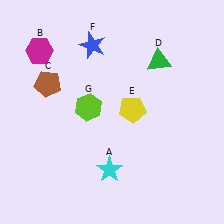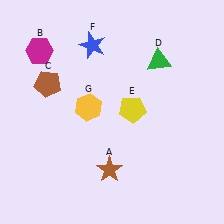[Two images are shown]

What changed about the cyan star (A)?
In Image 1, A is cyan. In Image 2, it changed to brown.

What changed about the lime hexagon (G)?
In Image 1, G is lime. In Image 2, it changed to yellow.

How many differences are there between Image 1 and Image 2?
There are 2 differences between the two images.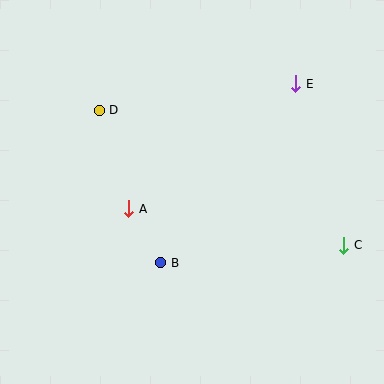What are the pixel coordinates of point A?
Point A is at (129, 209).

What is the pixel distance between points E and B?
The distance between E and B is 224 pixels.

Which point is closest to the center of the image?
Point A at (129, 209) is closest to the center.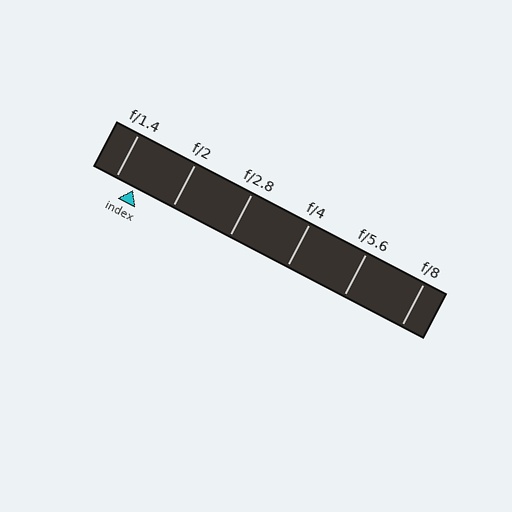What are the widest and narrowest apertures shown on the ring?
The widest aperture shown is f/1.4 and the narrowest is f/8.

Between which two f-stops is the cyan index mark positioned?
The index mark is between f/1.4 and f/2.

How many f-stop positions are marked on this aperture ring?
There are 6 f-stop positions marked.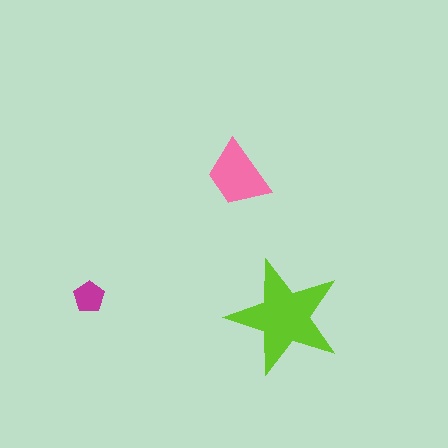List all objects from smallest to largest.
The magenta pentagon, the pink trapezoid, the lime star.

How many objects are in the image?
There are 3 objects in the image.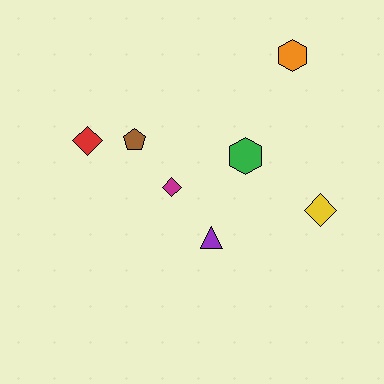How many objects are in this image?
There are 7 objects.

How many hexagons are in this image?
There are 2 hexagons.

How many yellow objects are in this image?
There is 1 yellow object.